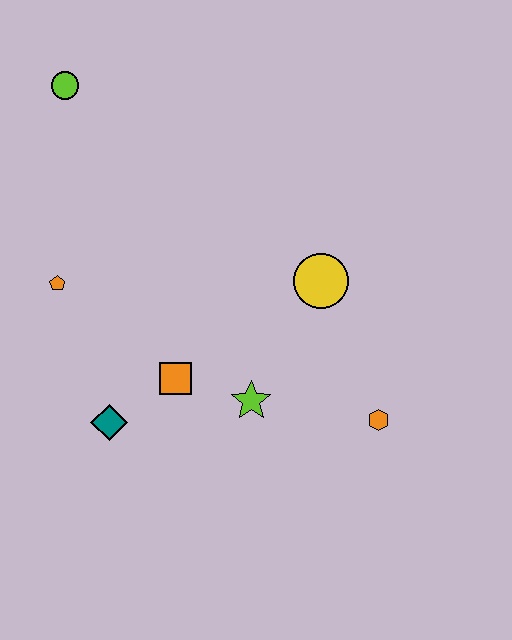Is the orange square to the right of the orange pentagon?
Yes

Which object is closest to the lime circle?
The orange pentagon is closest to the lime circle.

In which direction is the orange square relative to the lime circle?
The orange square is below the lime circle.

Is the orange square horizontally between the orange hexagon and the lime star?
No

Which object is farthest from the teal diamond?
The lime circle is farthest from the teal diamond.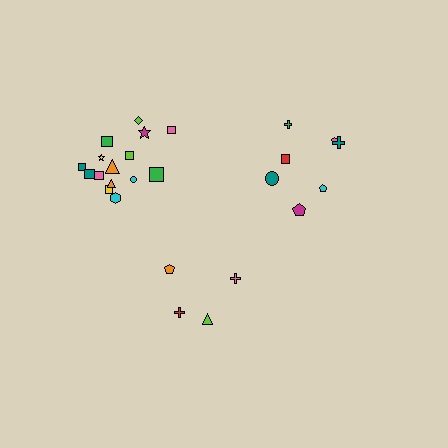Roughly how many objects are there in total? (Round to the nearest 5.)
Roughly 25 objects in total.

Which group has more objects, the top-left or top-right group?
The top-left group.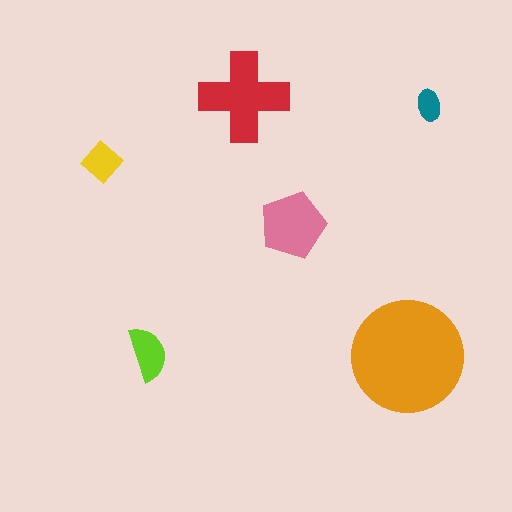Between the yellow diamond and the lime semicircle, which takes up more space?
The lime semicircle.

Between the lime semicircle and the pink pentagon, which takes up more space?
The pink pentagon.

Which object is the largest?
The orange circle.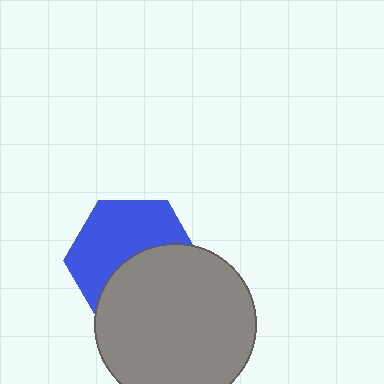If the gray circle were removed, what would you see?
You would see the complete blue hexagon.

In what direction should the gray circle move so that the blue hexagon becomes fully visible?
The gray circle should move down. That is the shortest direction to clear the overlap and leave the blue hexagon fully visible.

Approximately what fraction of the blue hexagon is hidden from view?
Roughly 46% of the blue hexagon is hidden behind the gray circle.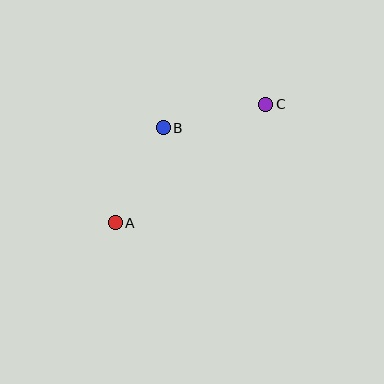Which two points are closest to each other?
Points B and C are closest to each other.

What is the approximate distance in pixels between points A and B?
The distance between A and B is approximately 106 pixels.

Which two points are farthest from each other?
Points A and C are farthest from each other.